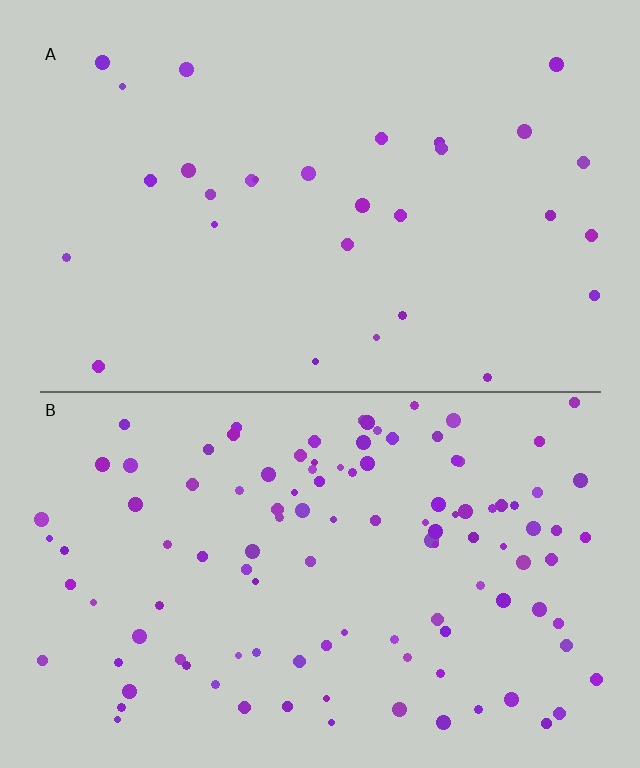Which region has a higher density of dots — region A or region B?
B (the bottom).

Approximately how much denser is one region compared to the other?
Approximately 3.8× — region B over region A.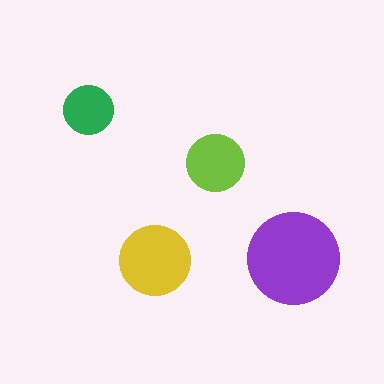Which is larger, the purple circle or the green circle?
The purple one.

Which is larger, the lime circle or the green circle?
The lime one.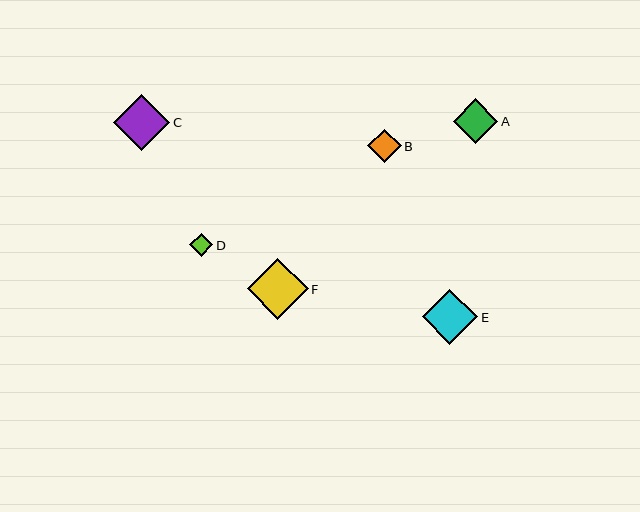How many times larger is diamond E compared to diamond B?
Diamond E is approximately 1.7 times the size of diamond B.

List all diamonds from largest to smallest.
From largest to smallest: F, C, E, A, B, D.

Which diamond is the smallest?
Diamond D is the smallest with a size of approximately 23 pixels.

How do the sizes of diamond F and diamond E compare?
Diamond F and diamond E are approximately the same size.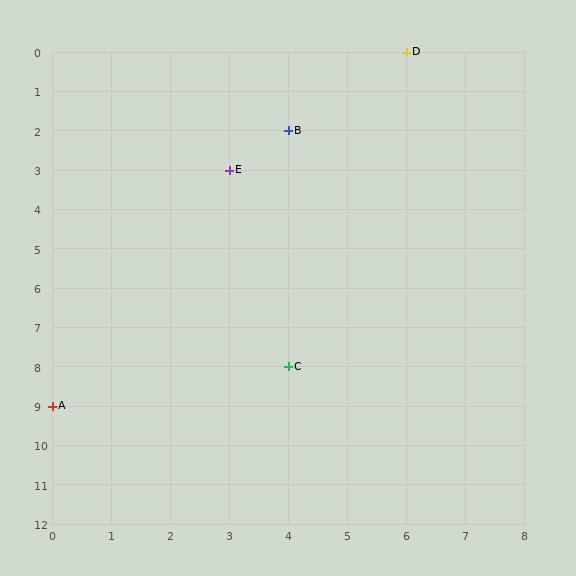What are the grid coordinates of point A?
Point A is at grid coordinates (0, 9).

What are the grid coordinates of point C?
Point C is at grid coordinates (4, 8).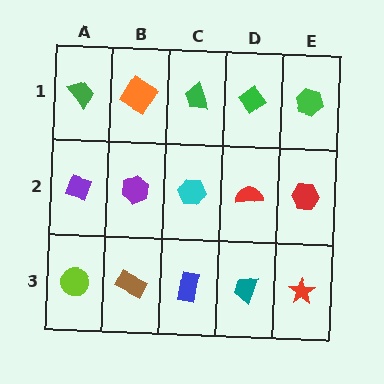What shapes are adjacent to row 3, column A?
A purple diamond (row 2, column A), a brown rectangle (row 3, column B).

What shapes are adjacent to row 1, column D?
A red semicircle (row 2, column D), a green trapezoid (row 1, column C), a green hexagon (row 1, column E).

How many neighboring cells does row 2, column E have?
3.